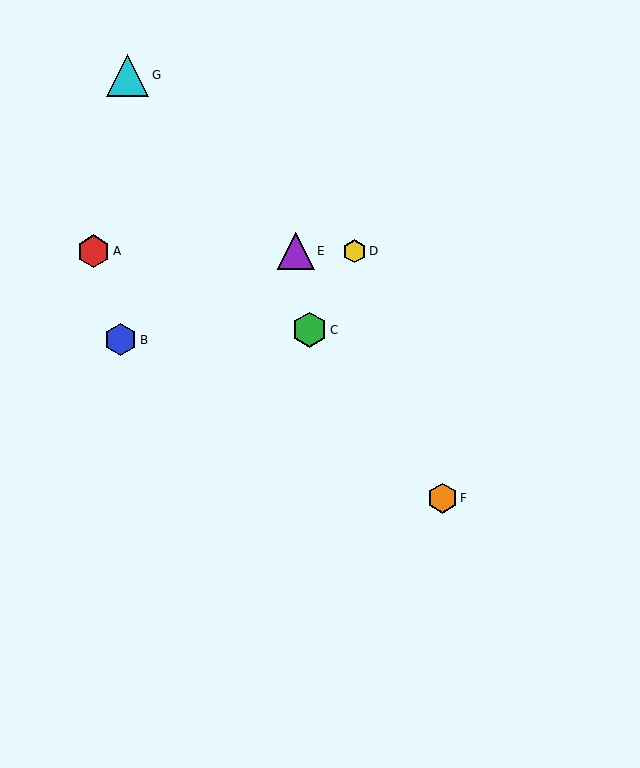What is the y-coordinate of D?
Object D is at y≈251.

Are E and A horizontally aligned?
Yes, both are at y≈251.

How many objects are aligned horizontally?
3 objects (A, D, E) are aligned horizontally.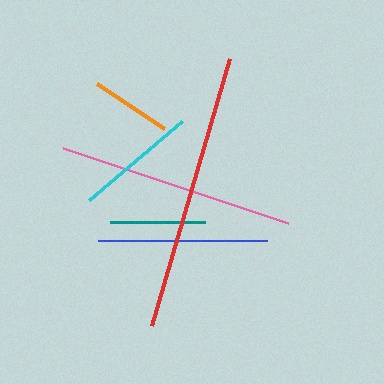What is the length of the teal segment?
The teal segment is approximately 95 pixels long.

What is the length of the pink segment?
The pink segment is approximately 237 pixels long.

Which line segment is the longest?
The red line is the longest at approximately 278 pixels.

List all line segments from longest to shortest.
From longest to shortest: red, pink, blue, cyan, teal, orange.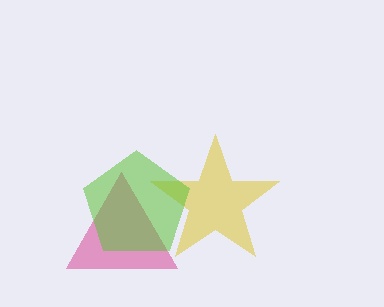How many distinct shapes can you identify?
There are 3 distinct shapes: a yellow star, a magenta triangle, a lime pentagon.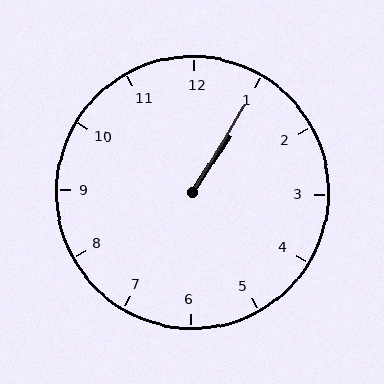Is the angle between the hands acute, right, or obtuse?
It is acute.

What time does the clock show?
1:05.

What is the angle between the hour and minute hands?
Approximately 2 degrees.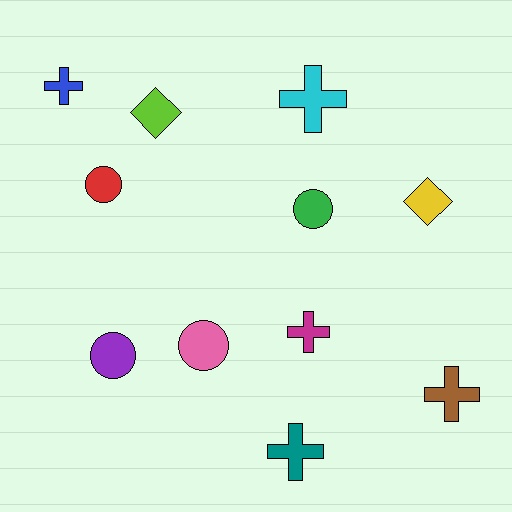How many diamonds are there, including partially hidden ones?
There are 2 diamonds.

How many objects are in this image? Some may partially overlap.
There are 11 objects.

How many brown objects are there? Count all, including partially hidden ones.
There is 1 brown object.